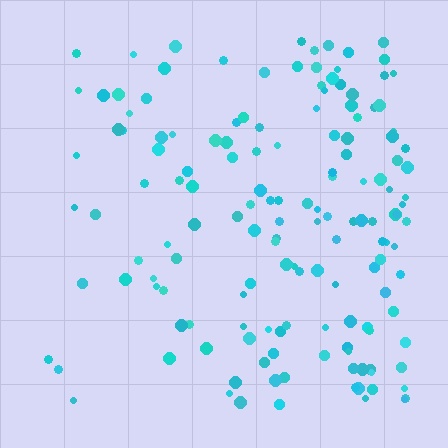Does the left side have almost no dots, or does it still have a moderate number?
Still a moderate number, just noticeably fewer than the right.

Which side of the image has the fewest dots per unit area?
The left.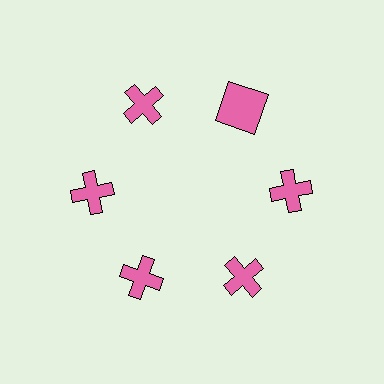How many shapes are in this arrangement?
There are 6 shapes arranged in a ring pattern.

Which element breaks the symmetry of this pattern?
The pink square at roughly the 1 o'clock position breaks the symmetry. All other shapes are pink crosses.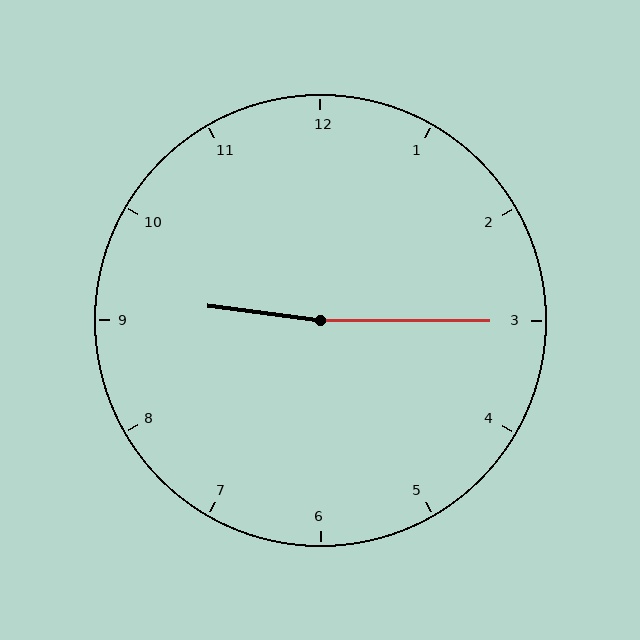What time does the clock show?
9:15.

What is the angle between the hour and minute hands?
Approximately 172 degrees.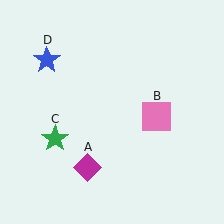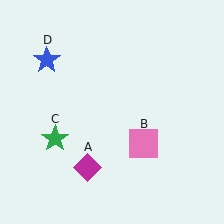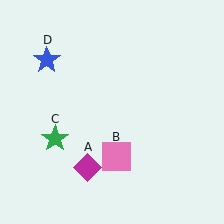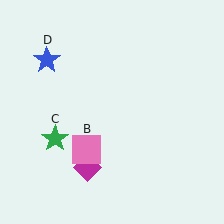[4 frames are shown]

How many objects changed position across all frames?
1 object changed position: pink square (object B).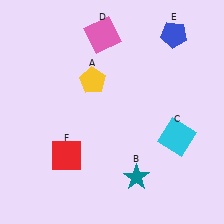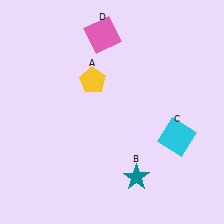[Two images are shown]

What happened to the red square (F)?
The red square (F) was removed in Image 2. It was in the bottom-left area of Image 1.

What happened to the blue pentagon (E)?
The blue pentagon (E) was removed in Image 2. It was in the top-right area of Image 1.